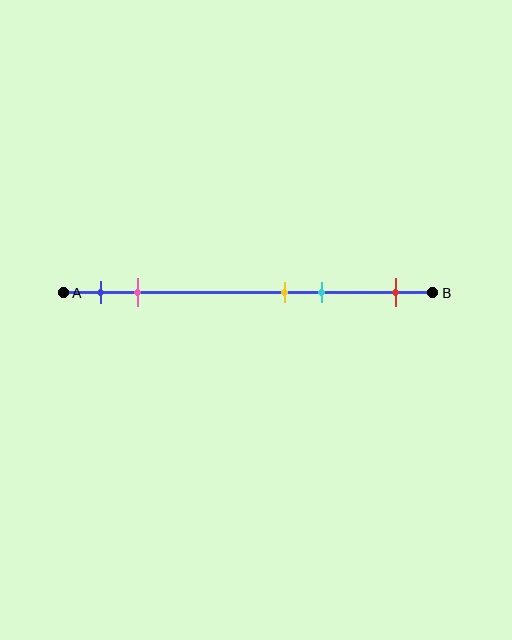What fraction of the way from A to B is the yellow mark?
The yellow mark is approximately 60% (0.6) of the way from A to B.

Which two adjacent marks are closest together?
The yellow and cyan marks are the closest adjacent pair.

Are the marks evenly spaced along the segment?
No, the marks are not evenly spaced.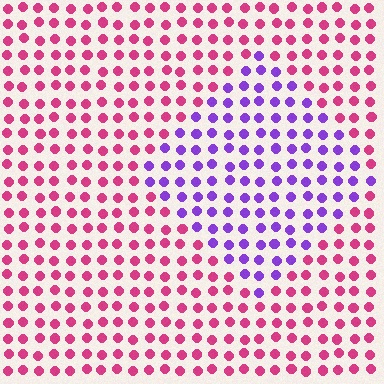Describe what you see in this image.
The image is filled with small magenta elements in a uniform arrangement. A diamond-shaped region is visible where the elements are tinted to a slightly different hue, forming a subtle color boundary.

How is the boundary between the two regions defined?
The boundary is defined purely by a slight shift in hue (about 61 degrees). Spacing, size, and orientation are identical on both sides.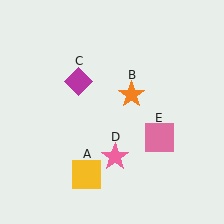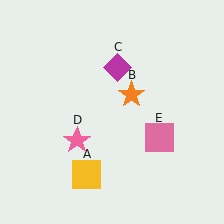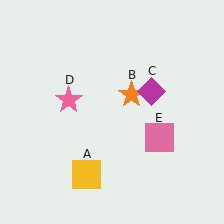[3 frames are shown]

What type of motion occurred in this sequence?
The magenta diamond (object C), pink star (object D) rotated clockwise around the center of the scene.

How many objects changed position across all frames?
2 objects changed position: magenta diamond (object C), pink star (object D).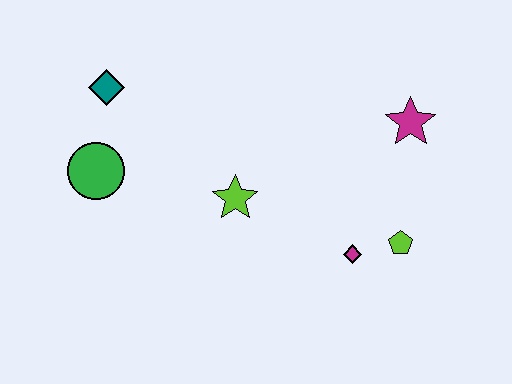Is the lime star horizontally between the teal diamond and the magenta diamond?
Yes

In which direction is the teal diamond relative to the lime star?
The teal diamond is to the left of the lime star.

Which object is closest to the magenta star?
The lime pentagon is closest to the magenta star.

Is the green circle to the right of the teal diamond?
No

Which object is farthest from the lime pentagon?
The teal diamond is farthest from the lime pentagon.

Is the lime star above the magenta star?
No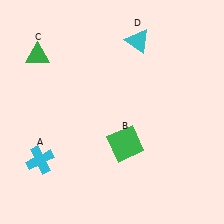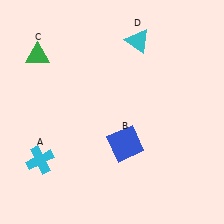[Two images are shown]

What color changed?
The square (B) changed from green in Image 1 to blue in Image 2.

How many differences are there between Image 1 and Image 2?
There is 1 difference between the two images.